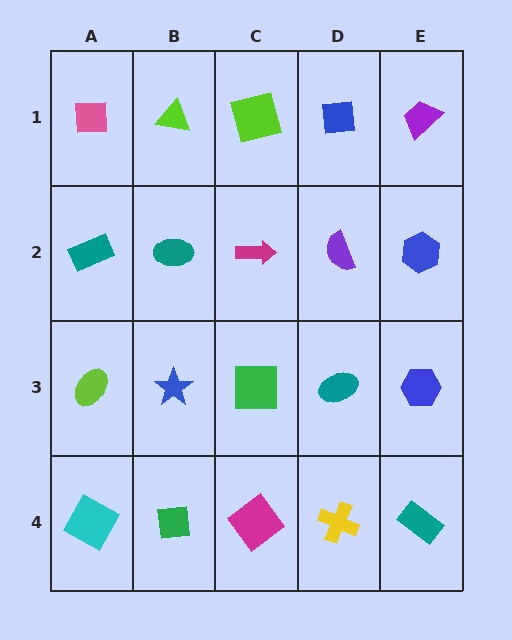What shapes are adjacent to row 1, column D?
A purple semicircle (row 2, column D), a lime square (row 1, column C), a purple trapezoid (row 1, column E).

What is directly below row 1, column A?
A teal rectangle.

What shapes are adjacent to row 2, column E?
A purple trapezoid (row 1, column E), a blue hexagon (row 3, column E), a purple semicircle (row 2, column D).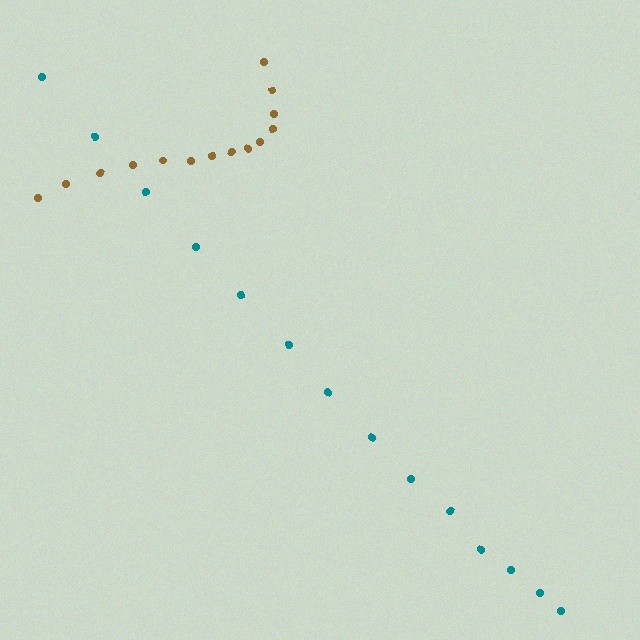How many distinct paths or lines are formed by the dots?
There are 2 distinct paths.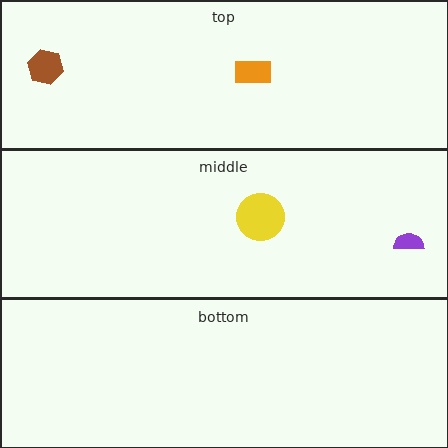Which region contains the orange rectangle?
The top region.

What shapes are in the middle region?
The purple semicircle, the yellow circle.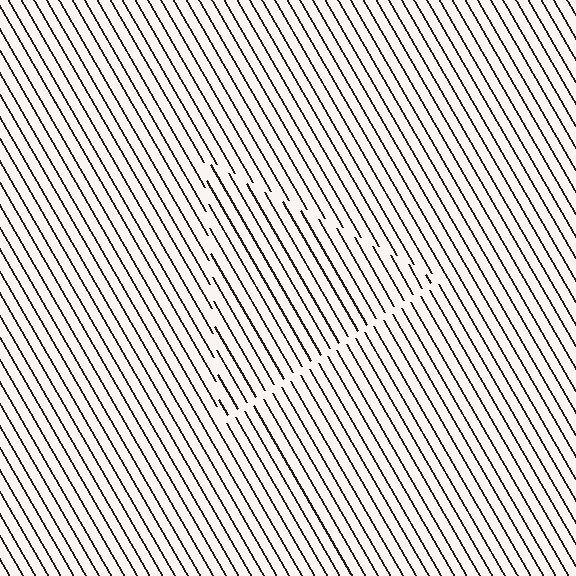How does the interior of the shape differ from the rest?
The interior of the shape contains the same grating, shifted by half a period — the contour is defined by the phase discontinuity where line-ends from the inner and outer gratings abut.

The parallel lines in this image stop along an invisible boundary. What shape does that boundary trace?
An illusory triangle. The interior of the shape contains the same grating, shifted by half a period — the contour is defined by the phase discontinuity where line-ends from the inner and outer gratings abut.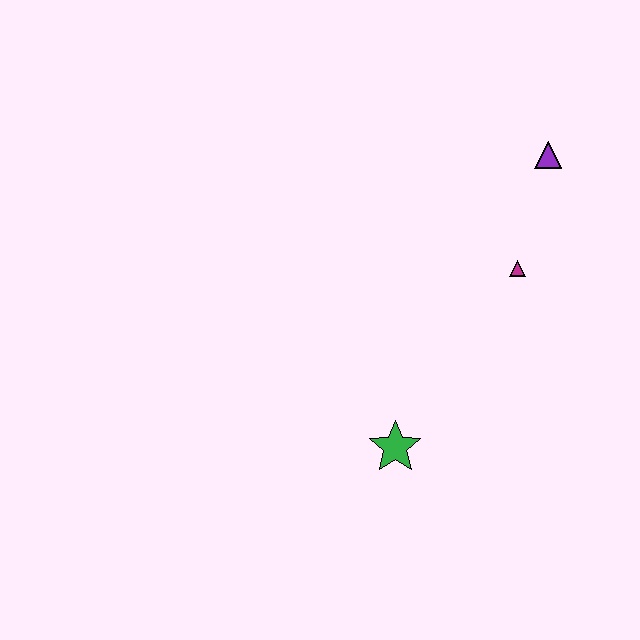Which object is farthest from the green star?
The purple triangle is farthest from the green star.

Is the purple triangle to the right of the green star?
Yes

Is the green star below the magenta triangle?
Yes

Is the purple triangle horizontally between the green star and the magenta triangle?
No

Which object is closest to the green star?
The magenta triangle is closest to the green star.